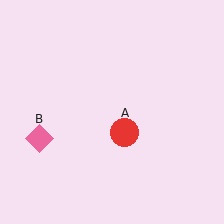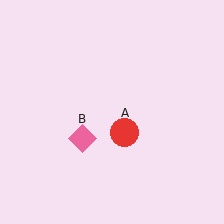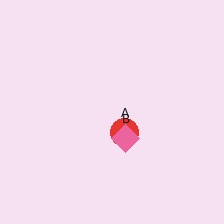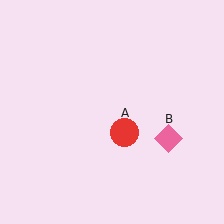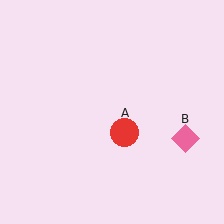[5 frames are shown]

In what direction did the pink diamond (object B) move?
The pink diamond (object B) moved right.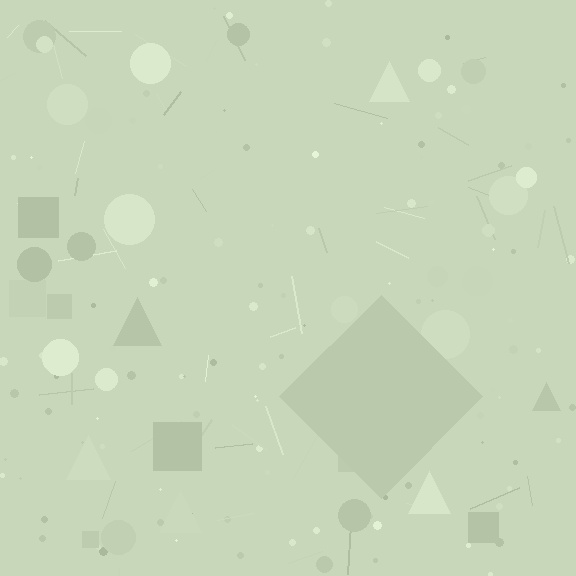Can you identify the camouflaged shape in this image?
The camouflaged shape is a diamond.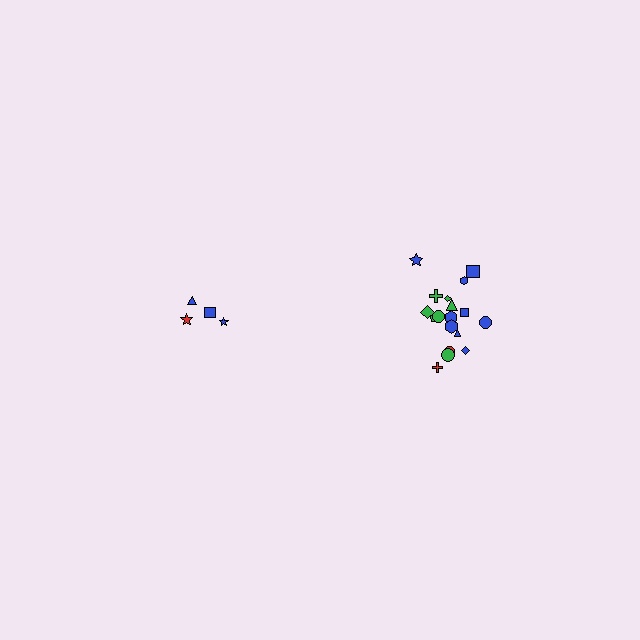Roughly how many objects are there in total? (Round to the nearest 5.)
Roughly 20 objects in total.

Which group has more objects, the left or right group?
The right group.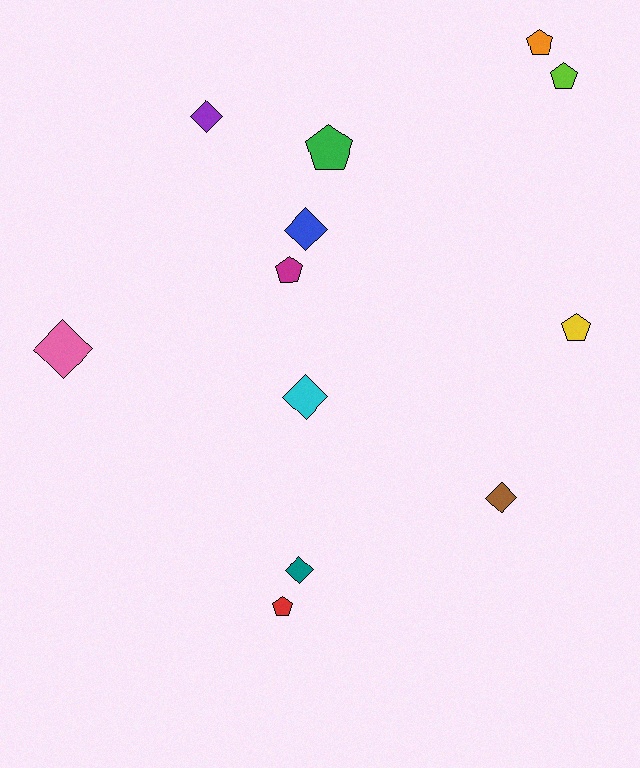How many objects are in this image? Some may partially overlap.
There are 12 objects.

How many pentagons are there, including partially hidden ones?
There are 6 pentagons.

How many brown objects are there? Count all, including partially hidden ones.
There is 1 brown object.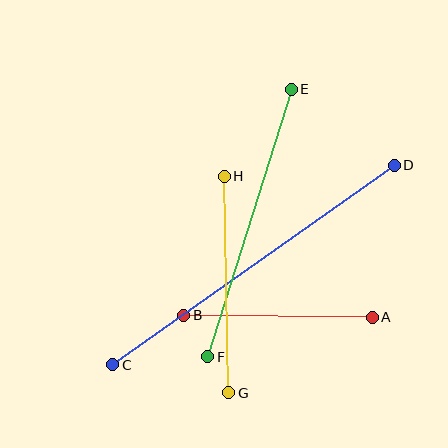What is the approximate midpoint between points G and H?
The midpoint is at approximately (226, 284) pixels.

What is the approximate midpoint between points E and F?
The midpoint is at approximately (249, 223) pixels.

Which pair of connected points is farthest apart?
Points C and D are farthest apart.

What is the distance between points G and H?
The distance is approximately 217 pixels.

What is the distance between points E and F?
The distance is approximately 280 pixels.